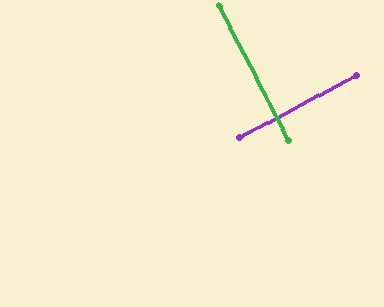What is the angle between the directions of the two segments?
Approximately 89 degrees.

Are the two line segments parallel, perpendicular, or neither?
Perpendicular — they meet at approximately 89°.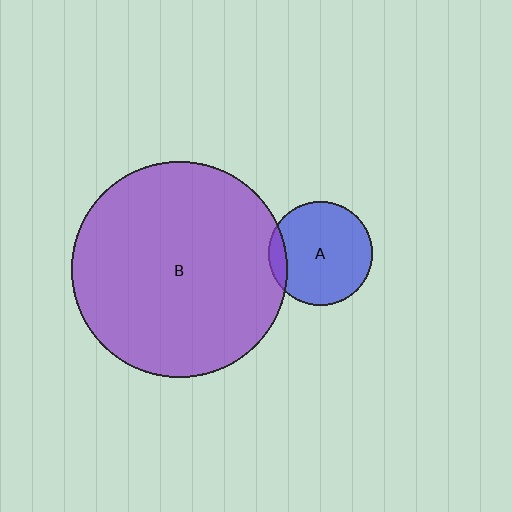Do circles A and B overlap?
Yes.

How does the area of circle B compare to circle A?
Approximately 4.3 times.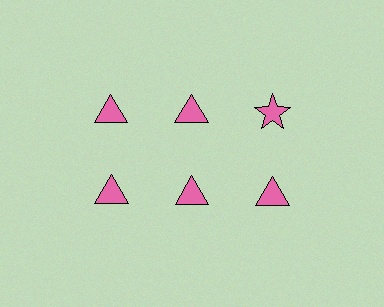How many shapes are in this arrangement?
There are 6 shapes arranged in a grid pattern.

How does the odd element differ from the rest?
It has a different shape: star instead of triangle.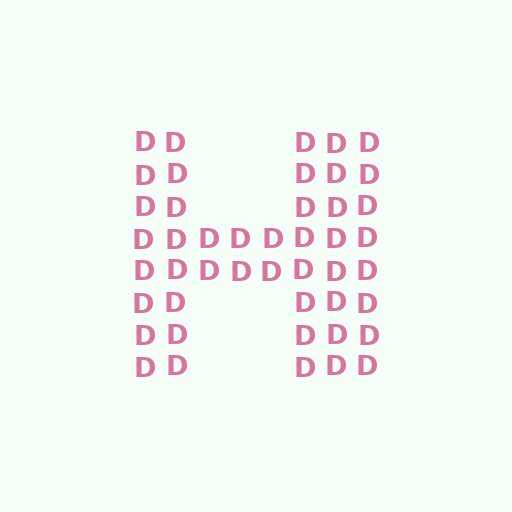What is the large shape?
The large shape is the letter H.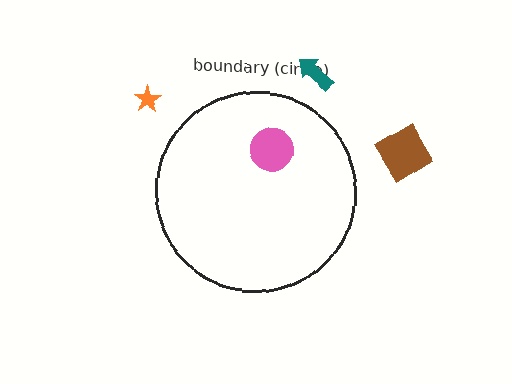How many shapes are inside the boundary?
1 inside, 3 outside.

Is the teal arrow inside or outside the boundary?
Outside.